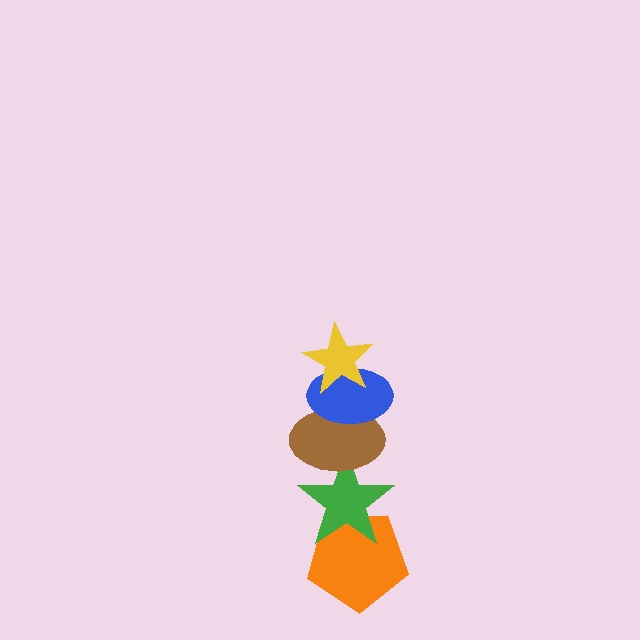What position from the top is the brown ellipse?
The brown ellipse is 3rd from the top.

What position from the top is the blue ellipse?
The blue ellipse is 2nd from the top.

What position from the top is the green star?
The green star is 4th from the top.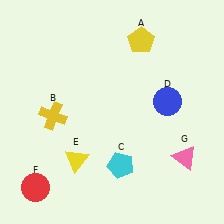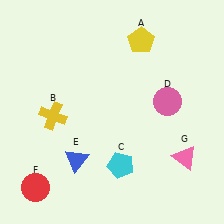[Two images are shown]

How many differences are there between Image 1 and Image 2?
There are 2 differences between the two images.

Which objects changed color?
D changed from blue to pink. E changed from yellow to blue.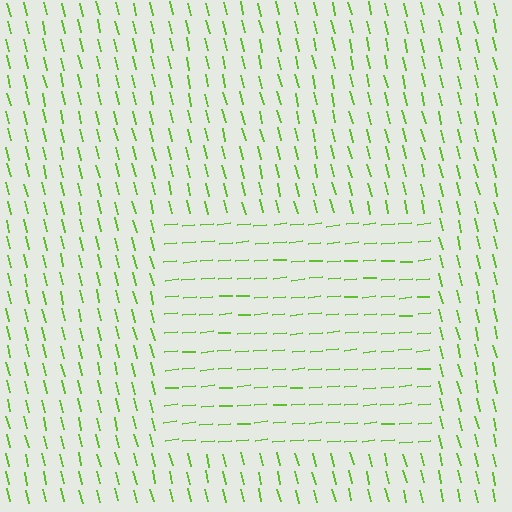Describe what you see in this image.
The image is filled with small lime line segments. A rectangle region in the image has lines oriented differently from the surrounding lines, creating a visible texture boundary.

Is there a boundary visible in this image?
Yes, there is a texture boundary formed by a change in line orientation.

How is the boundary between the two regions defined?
The boundary is defined purely by a change in line orientation (approximately 82 degrees difference). All lines are the same color and thickness.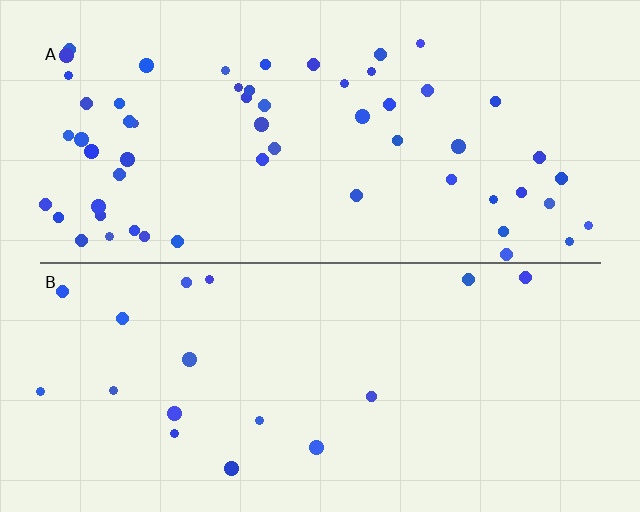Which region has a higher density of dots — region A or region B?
A (the top).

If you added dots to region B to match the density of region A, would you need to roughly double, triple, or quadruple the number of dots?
Approximately triple.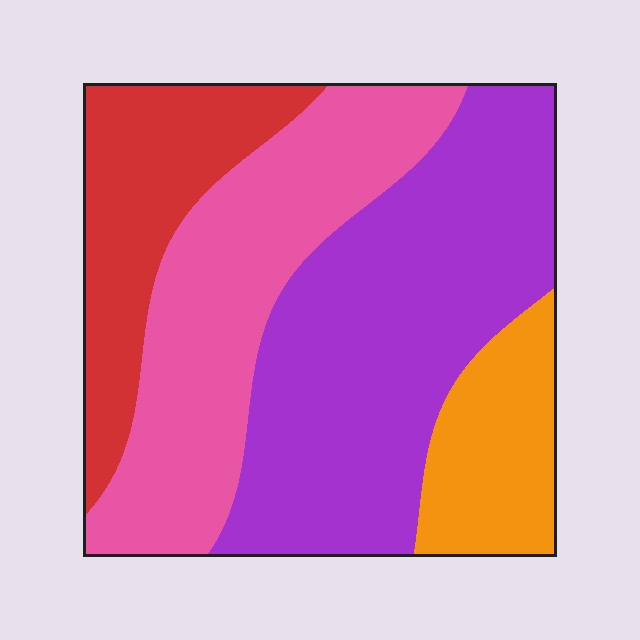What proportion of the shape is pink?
Pink takes up about one third (1/3) of the shape.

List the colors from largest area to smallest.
From largest to smallest: purple, pink, red, orange.